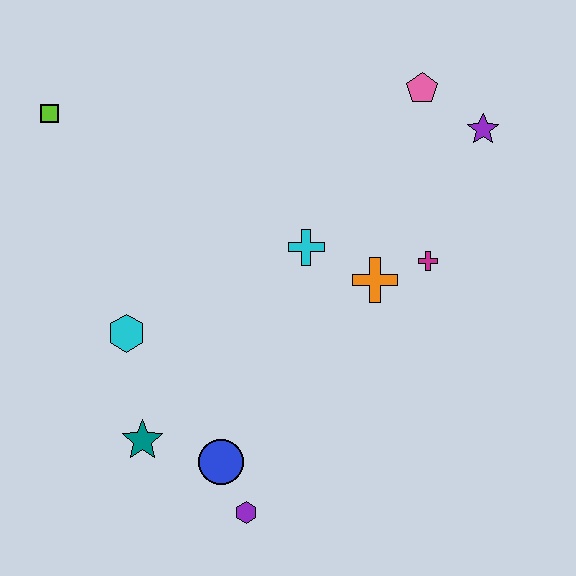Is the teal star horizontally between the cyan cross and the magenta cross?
No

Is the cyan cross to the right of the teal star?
Yes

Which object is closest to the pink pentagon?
The purple star is closest to the pink pentagon.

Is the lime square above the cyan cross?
Yes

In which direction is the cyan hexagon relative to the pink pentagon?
The cyan hexagon is to the left of the pink pentagon.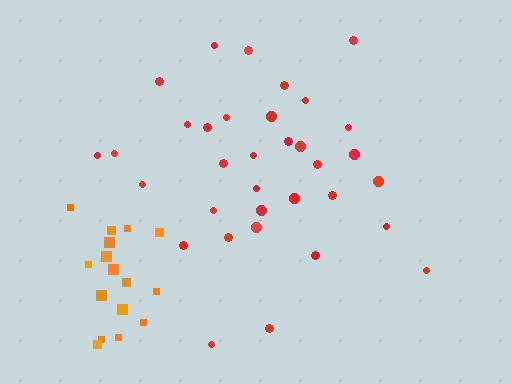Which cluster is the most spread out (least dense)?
Red.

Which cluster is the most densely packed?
Orange.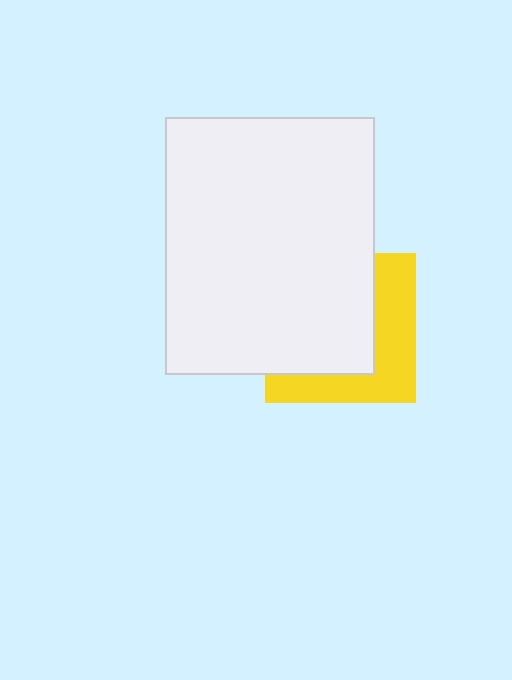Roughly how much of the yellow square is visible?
A small part of it is visible (roughly 40%).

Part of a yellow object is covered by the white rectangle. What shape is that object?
It is a square.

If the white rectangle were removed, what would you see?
You would see the complete yellow square.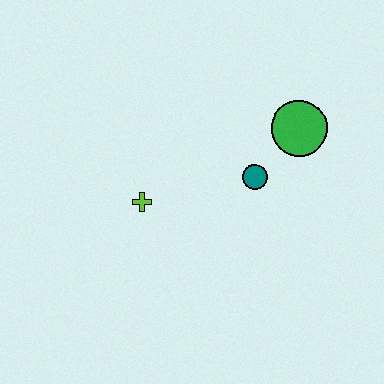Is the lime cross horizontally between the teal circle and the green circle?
No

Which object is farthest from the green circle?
The lime cross is farthest from the green circle.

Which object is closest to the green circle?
The teal circle is closest to the green circle.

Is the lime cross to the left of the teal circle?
Yes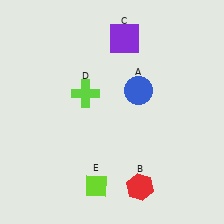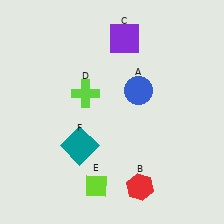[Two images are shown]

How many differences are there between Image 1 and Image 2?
There is 1 difference between the two images.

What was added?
A teal square (F) was added in Image 2.